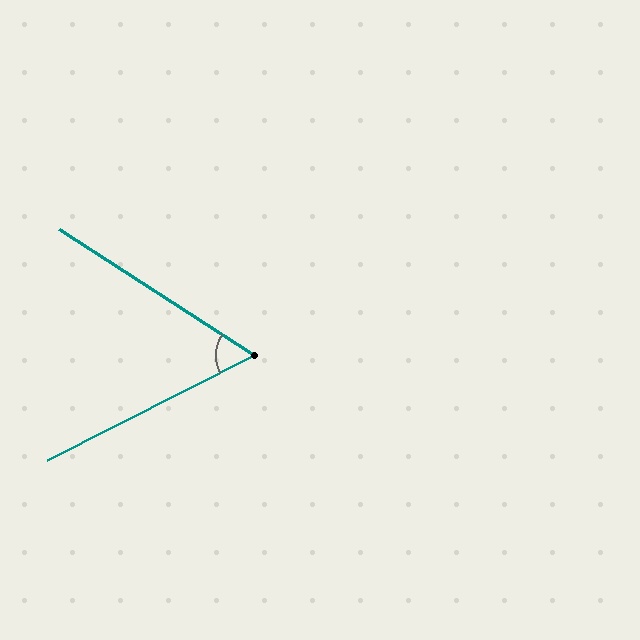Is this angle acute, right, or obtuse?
It is acute.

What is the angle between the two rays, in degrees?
Approximately 60 degrees.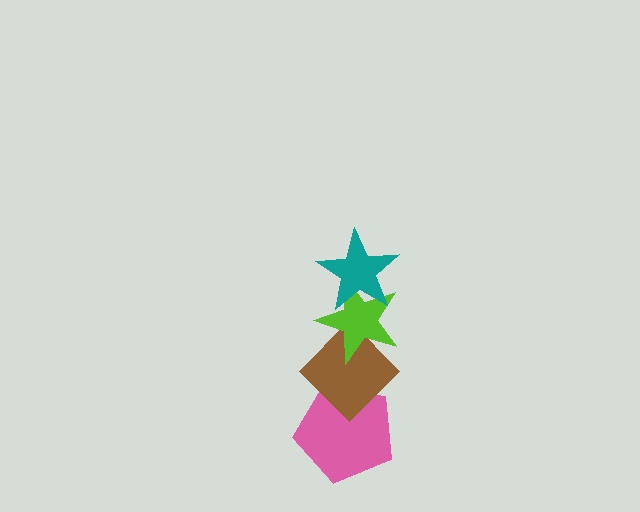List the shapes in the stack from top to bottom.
From top to bottom: the teal star, the lime star, the brown diamond, the pink pentagon.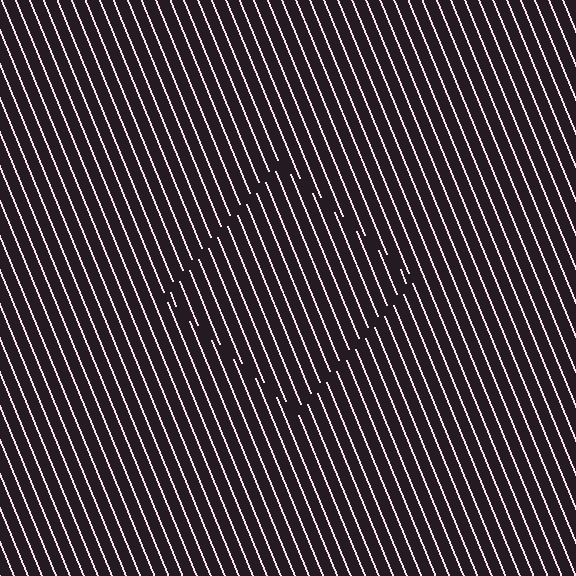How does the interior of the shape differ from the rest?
The interior of the shape contains the same grating, shifted by half a period — the contour is defined by the phase discontinuity where line-ends from the inner and outer gratings abut.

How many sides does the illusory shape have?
4 sides — the line-ends trace a square.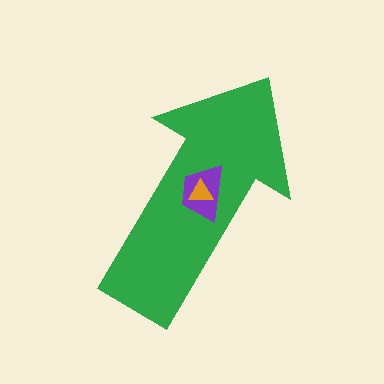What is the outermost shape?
The green arrow.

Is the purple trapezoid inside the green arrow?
Yes.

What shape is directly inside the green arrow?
The purple trapezoid.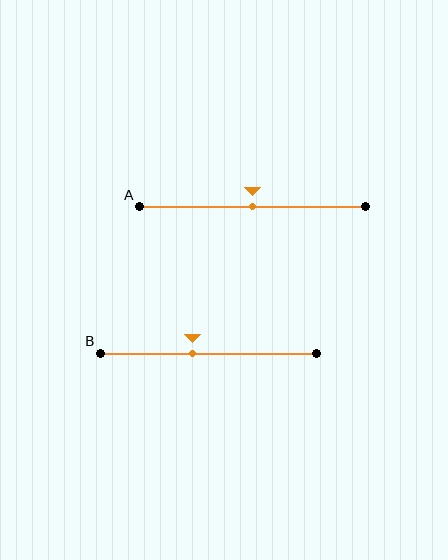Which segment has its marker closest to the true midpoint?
Segment A has its marker closest to the true midpoint.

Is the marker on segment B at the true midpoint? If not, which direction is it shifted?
No, the marker on segment B is shifted to the left by about 7% of the segment length.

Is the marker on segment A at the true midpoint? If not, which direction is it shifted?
Yes, the marker on segment A is at the true midpoint.